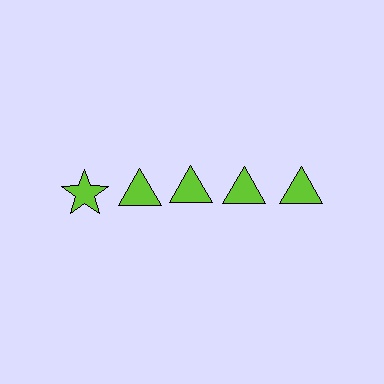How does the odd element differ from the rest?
It has a different shape: star instead of triangle.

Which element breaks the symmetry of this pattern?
The lime star in the top row, leftmost column breaks the symmetry. All other shapes are lime triangles.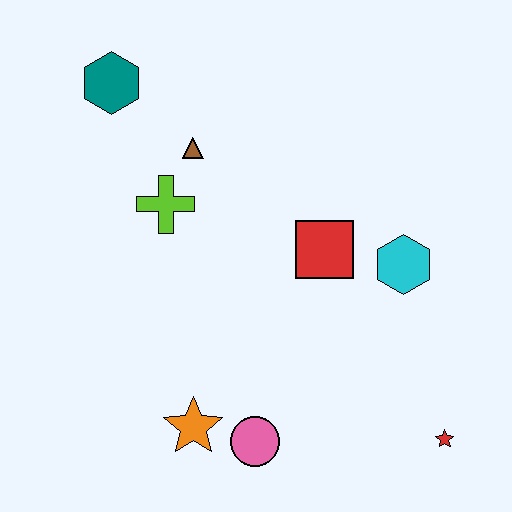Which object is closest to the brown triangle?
The lime cross is closest to the brown triangle.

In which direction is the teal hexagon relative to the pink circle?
The teal hexagon is above the pink circle.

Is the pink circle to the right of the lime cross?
Yes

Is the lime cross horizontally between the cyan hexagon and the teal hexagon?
Yes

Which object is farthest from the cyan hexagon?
The teal hexagon is farthest from the cyan hexagon.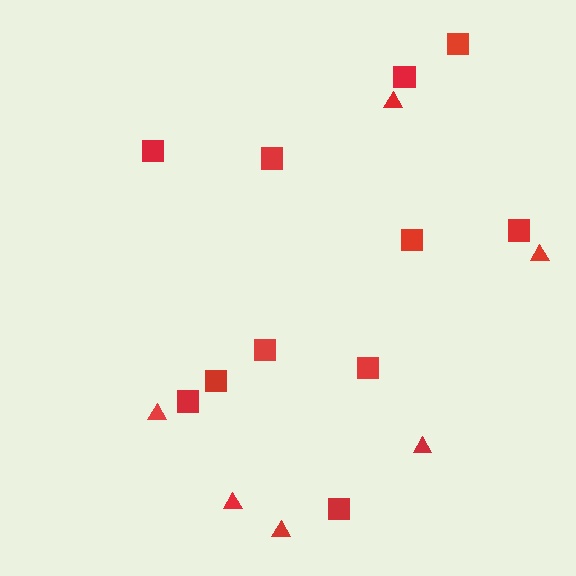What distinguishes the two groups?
There are 2 groups: one group of triangles (6) and one group of squares (11).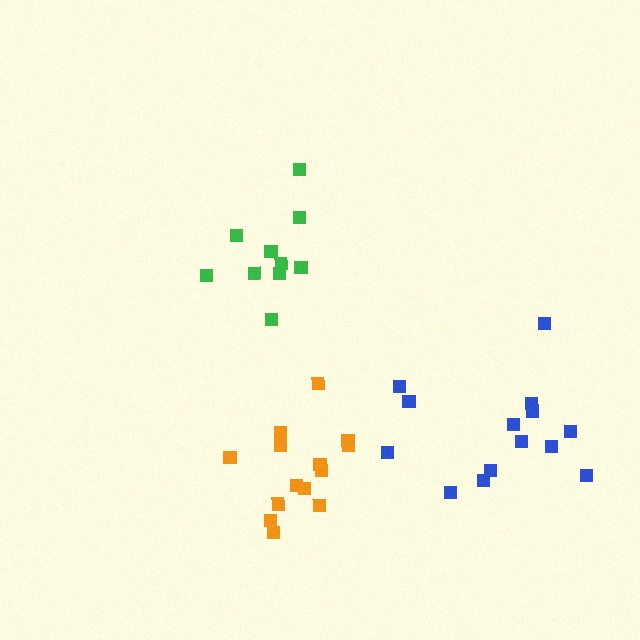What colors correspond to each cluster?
The clusters are colored: green, orange, blue.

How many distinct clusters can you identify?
There are 3 distinct clusters.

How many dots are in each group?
Group 1: 10 dots, Group 2: 14 dots, Group 3: 14 dots (38 total).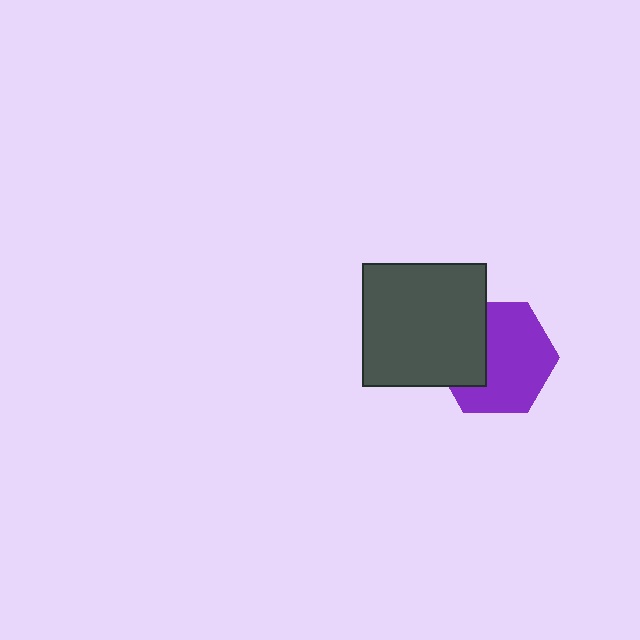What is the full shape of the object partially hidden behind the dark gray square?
The partially hidden object is a purple hexagon.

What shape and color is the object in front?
The object in front is a dark gray square.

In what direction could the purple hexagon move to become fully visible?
The purple hexagon could move right. That would shift it out from behind the dark gray square entirely.